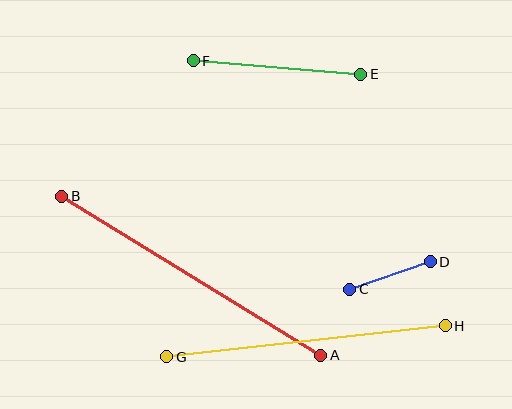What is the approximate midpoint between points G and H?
The midpoint is at approximately (306, 341) pixels.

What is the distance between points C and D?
The distance is approximately 85 pixels.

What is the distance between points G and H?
The distance is approximately 280 pixels.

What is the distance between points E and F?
The distance is approximately 168 pixels.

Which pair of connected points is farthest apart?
Points A and B are farthest apart.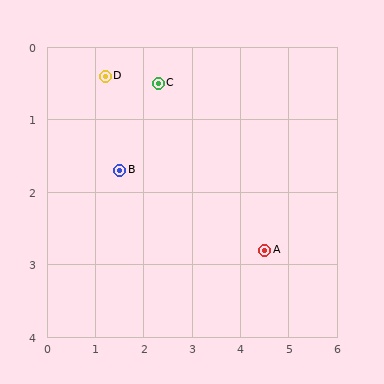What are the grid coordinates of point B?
Point B is at approximately (1.5, 1.7).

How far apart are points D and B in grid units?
Points D and B are about 1.3 grid units apart.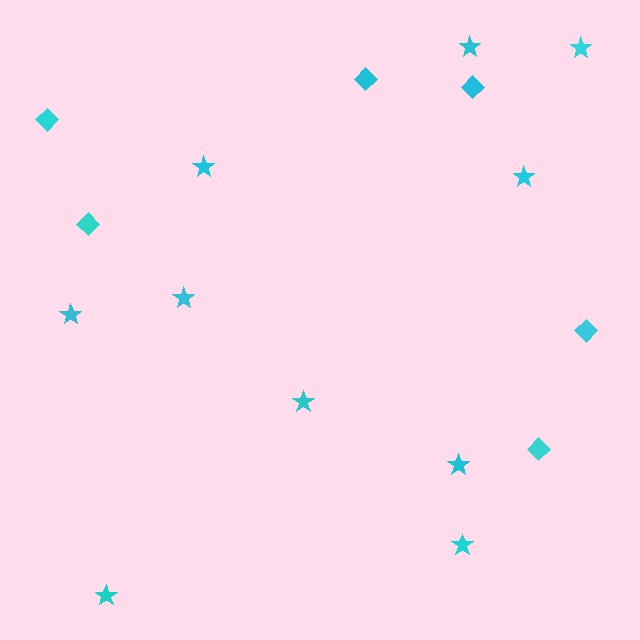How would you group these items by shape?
There are 2 groups: one group of stars (10) and one group of diamonds (6).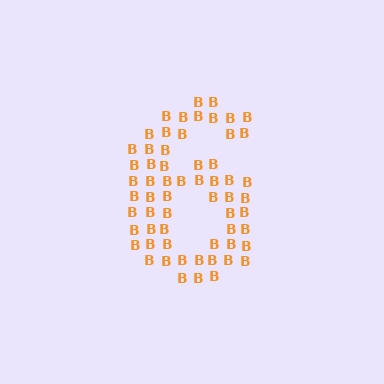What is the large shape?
The large shape is the digit 6.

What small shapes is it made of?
It is made of small letter B's.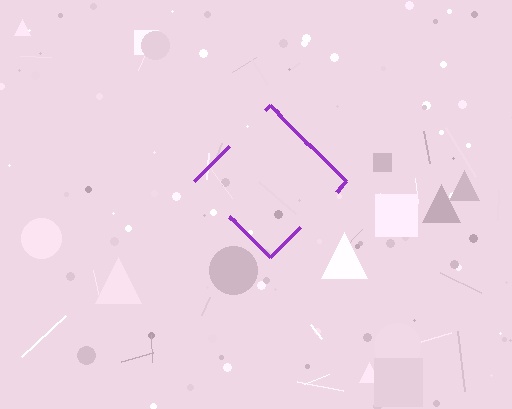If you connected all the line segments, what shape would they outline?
They would outline a diamond.